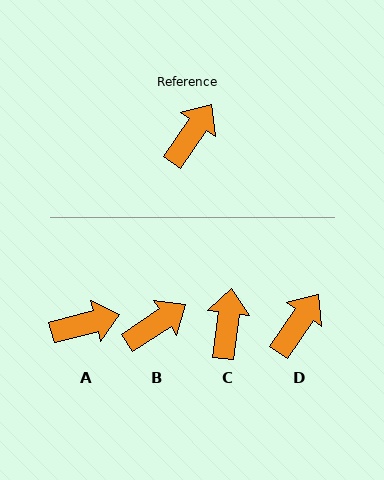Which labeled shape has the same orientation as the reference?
D.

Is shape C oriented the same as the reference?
No, it is off by about 27 degrees.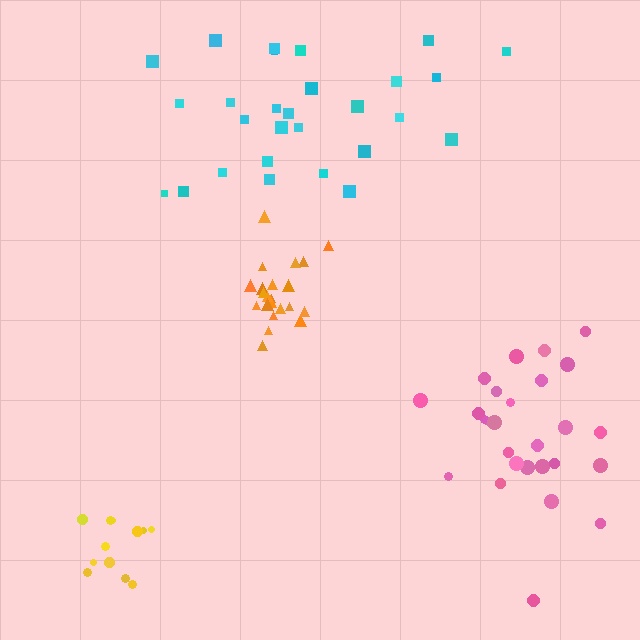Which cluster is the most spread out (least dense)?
Cyan.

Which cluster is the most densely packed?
Orange.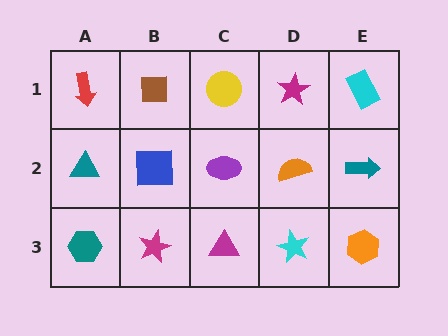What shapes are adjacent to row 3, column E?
A teal arrow (row 2, column E), a cyan star (row 3, column D).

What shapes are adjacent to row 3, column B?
A blue square (row 2, column B), a teal hexagon (row 3, column A), a magenta triangle (row 3, column C).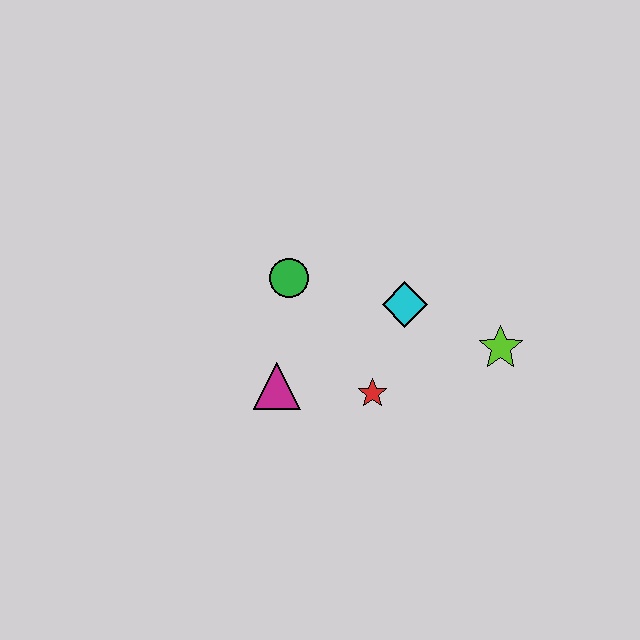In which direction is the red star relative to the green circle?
The red star is below the green circle.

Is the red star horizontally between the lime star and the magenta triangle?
Yes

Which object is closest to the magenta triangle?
The red star is closest to the magenta triangle.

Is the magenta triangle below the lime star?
Yes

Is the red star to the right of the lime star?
No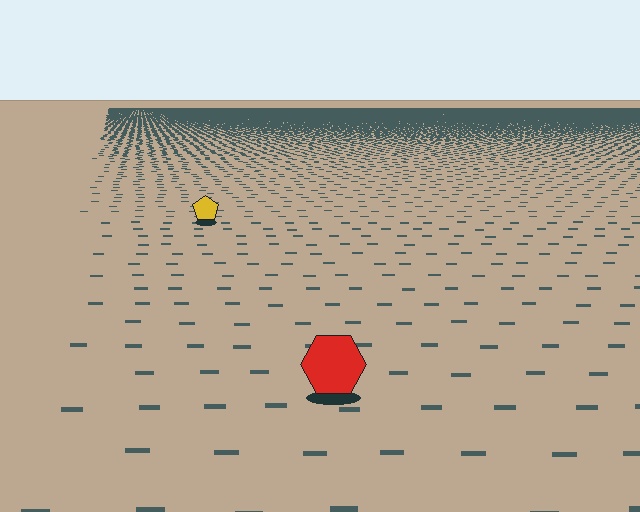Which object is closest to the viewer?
The red hexagon is closest. The texture marks near it are larger and more spread out.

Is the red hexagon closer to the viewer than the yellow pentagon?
Yes. The red hexagon is closer — you can tell from the texture gradient: the ground texture is coarser near it.